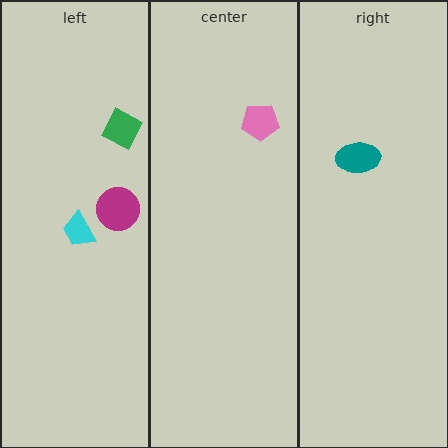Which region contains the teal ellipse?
The right region.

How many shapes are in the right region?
1.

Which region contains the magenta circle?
The left region.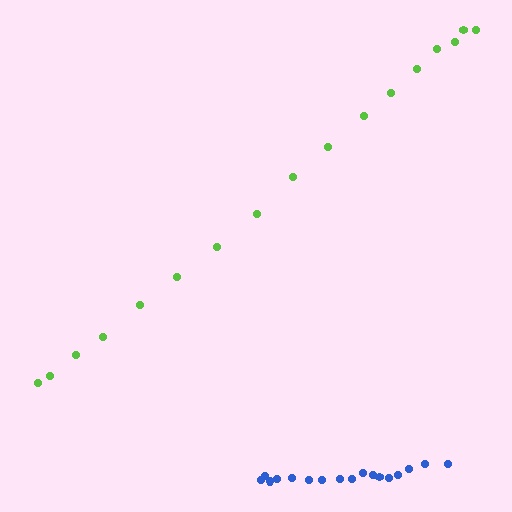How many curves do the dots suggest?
There are 2 distinct paths.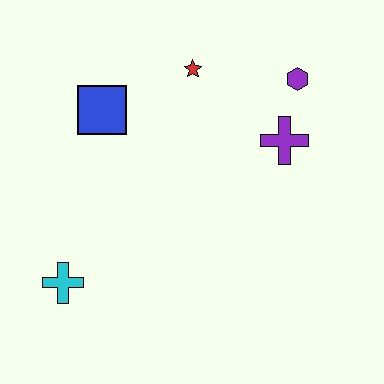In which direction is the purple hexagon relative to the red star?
The purple hexagon is to the right of the red star.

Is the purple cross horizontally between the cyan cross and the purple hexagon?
Yes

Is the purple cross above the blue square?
No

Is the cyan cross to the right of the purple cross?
No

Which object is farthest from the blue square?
The purple hexagon is farthest from the blue square.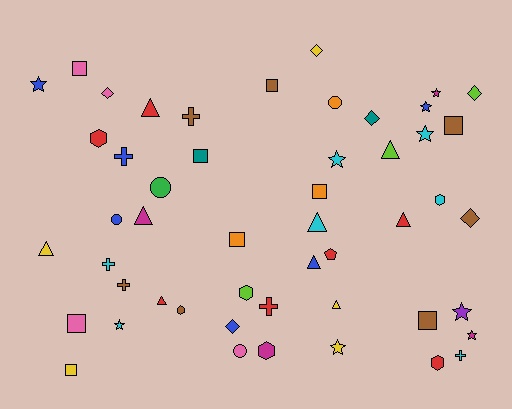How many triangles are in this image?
There are 9 triangles.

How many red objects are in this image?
There are 7 red objects.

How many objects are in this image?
There are 50 objects.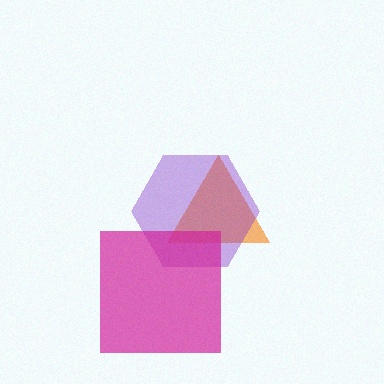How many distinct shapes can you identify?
There are 3 distinct shapes: an orange triangle, a purple hexagon, a magenta square.